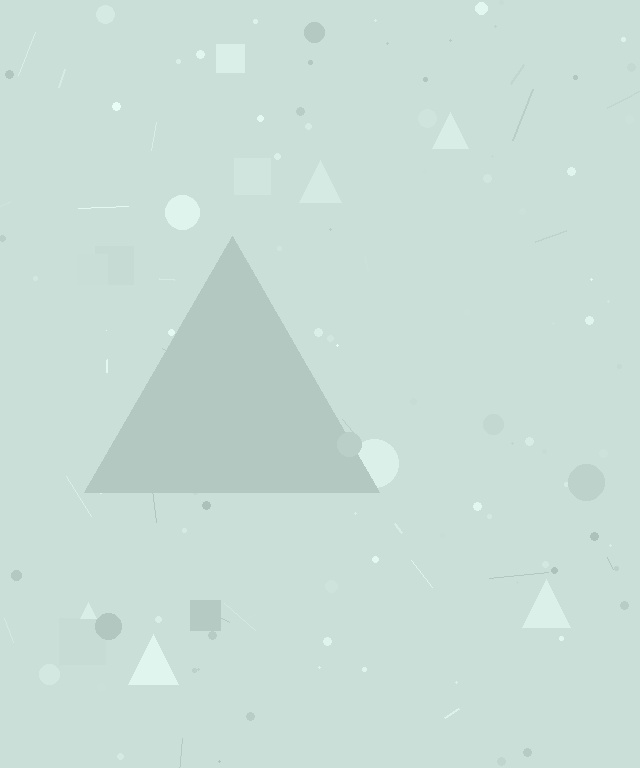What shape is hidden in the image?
A triangle is hidden in the image.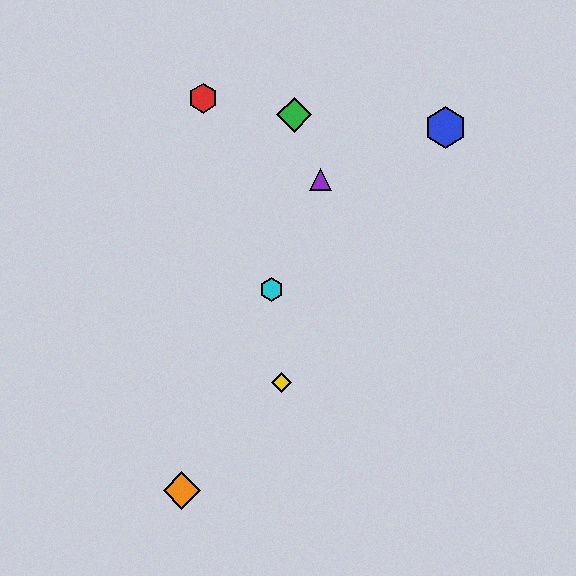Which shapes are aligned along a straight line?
The purple triangle, the orange diamond, the cyan hexagon are aligned along a straight line.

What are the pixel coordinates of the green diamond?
The green diamond is at (294, 115).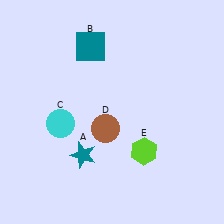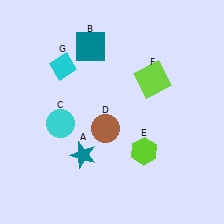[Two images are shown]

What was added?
A lime square (F), a cyan diamond (G) were added in Image 2.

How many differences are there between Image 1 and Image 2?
There are 2 differences between the two images.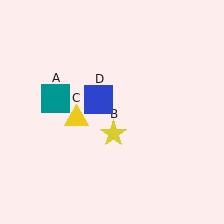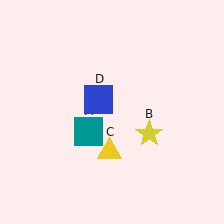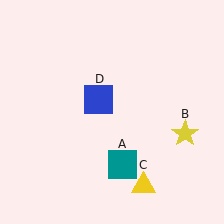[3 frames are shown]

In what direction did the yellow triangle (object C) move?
The yellow triangle (object C) moved down and to the right.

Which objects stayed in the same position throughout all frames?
Blue square (object D) remained stationary.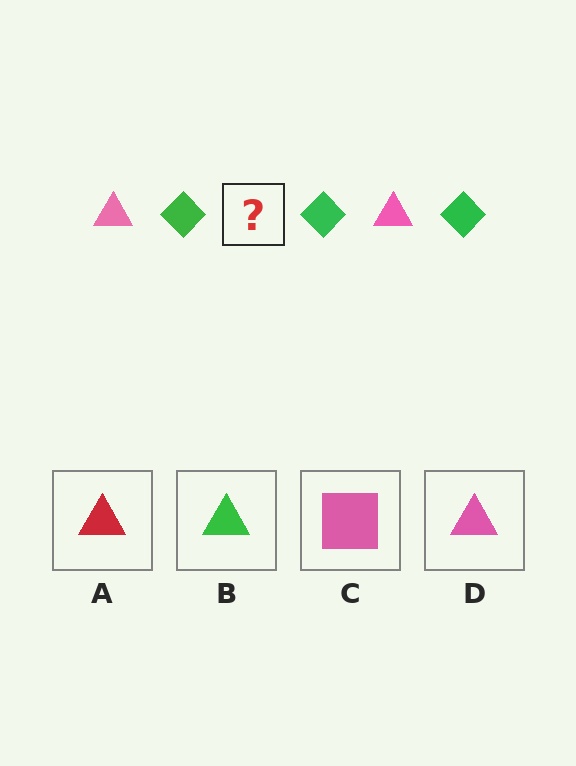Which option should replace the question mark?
Option D.